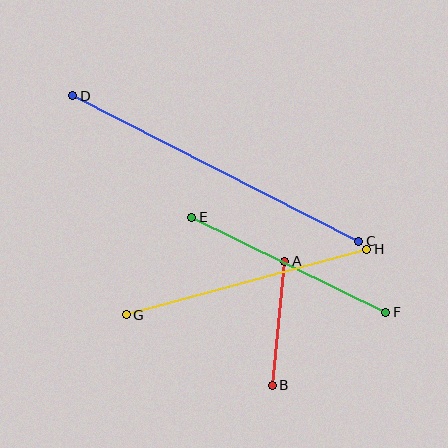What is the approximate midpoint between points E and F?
The midpoint is at approximately (289, 265) pixels.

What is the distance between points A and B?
The distance is approximately 125 pixels.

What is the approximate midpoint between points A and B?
The midpoint is at approximately (279, 323) pixels.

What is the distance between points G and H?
The distance is approximately 249 pixels.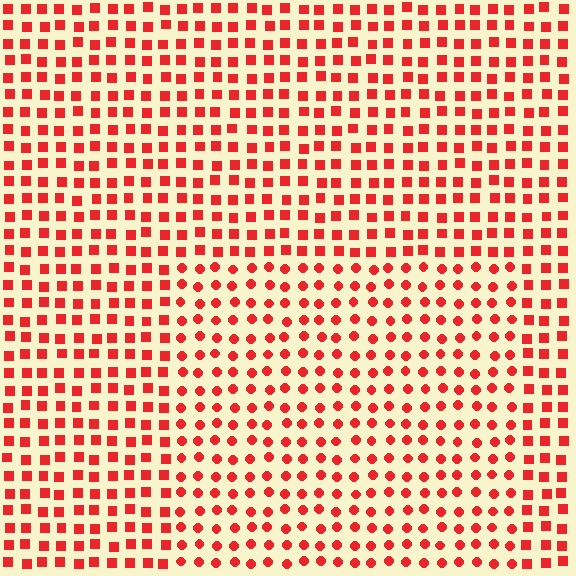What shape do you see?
I see a rectangle.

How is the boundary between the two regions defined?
The boundary is defined by a change in element shape: circles inside vs. squares outside. All elements share the same color and spacing.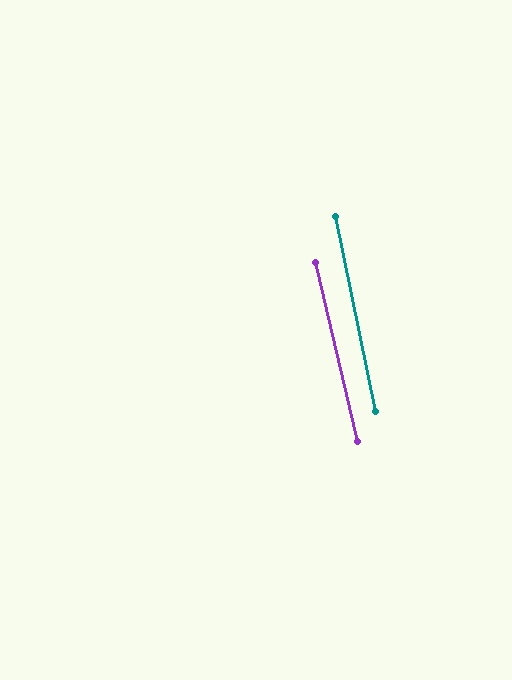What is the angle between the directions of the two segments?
Approximately 2 degrees.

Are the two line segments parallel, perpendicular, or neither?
Parallel — their directions differ by only 1.8°.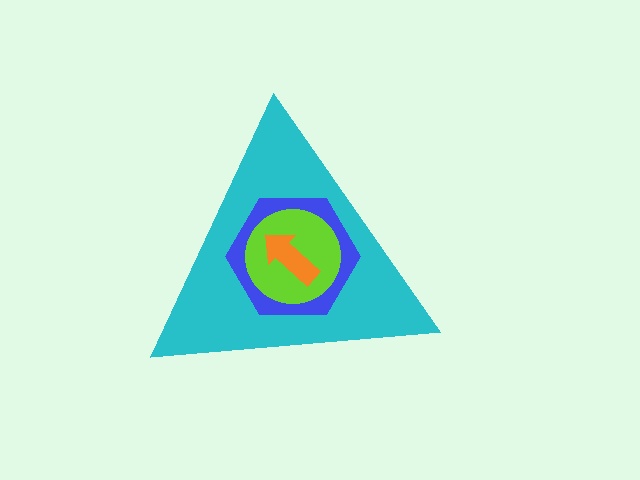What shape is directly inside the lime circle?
The orange arrow.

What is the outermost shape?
The cyan triangle.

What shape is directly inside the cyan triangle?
The blue hexagon.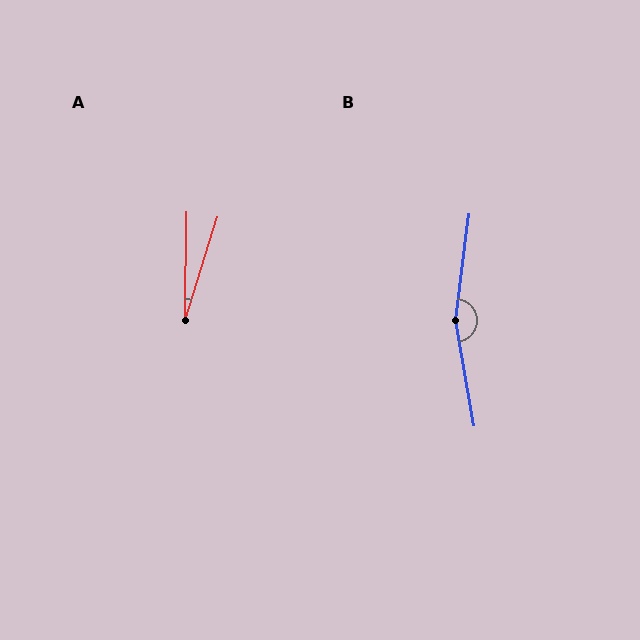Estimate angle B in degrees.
Approximately 163 degrees.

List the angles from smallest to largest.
A (17°), B (163°).